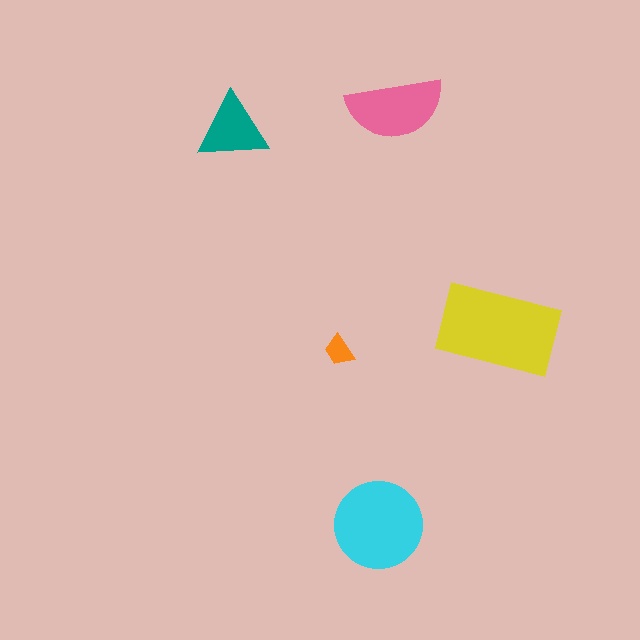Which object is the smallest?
The orange trapezoid.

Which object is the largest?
The yellow rectangle.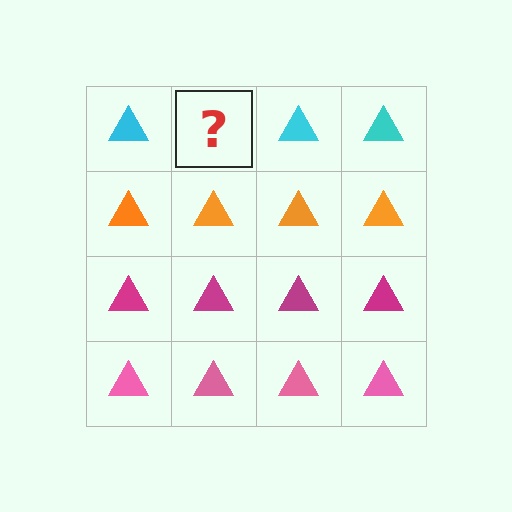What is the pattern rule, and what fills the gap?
The rule is that each row has a consistent color. The gap should be filled with a cyan triangle.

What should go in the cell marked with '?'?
The missing cell should contain a cyan triangle.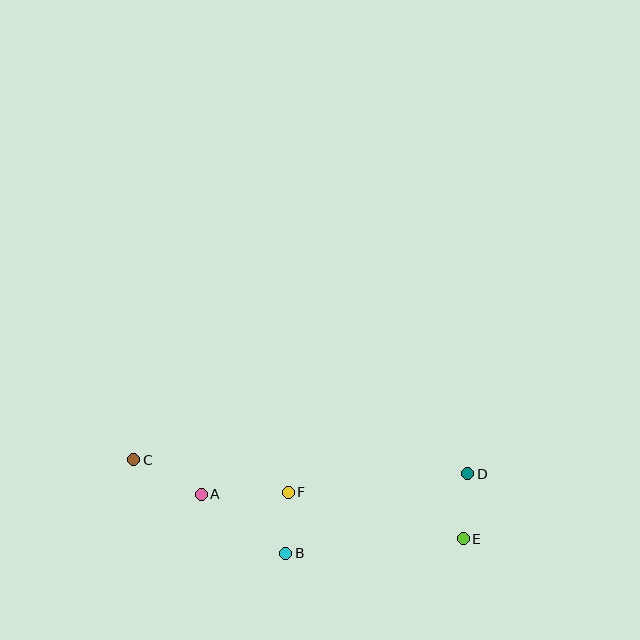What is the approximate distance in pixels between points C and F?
The distance between C and F is approximately 158 pixels.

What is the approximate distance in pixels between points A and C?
The distance between A and C is approximately 76 pixels.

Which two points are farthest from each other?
Points C and E are farthest from each other.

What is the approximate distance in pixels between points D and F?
The distance between D and F is approximately 181 pixels.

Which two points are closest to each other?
Points B and F are closest to each other.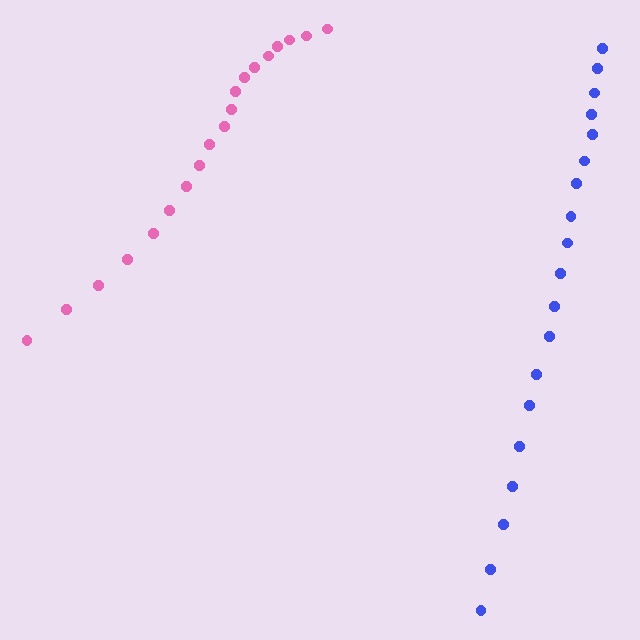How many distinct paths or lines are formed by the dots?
There are 2 distinct paths.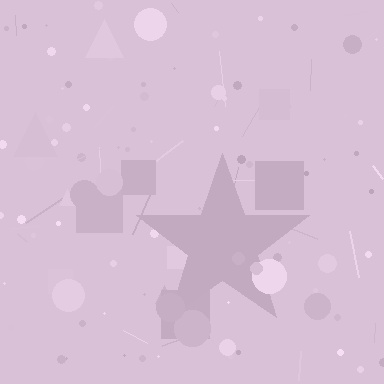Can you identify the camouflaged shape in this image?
The camouflaged shape is a star.